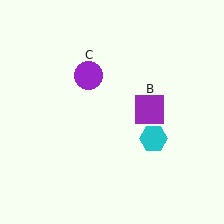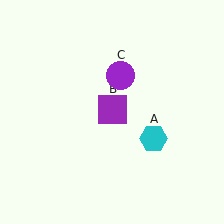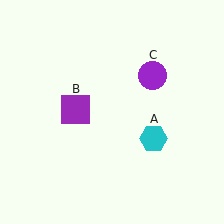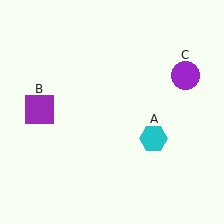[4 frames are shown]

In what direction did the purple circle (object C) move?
The purple circle (object C) moved right.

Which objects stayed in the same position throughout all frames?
Cyan hexagon (object A) remained stationary.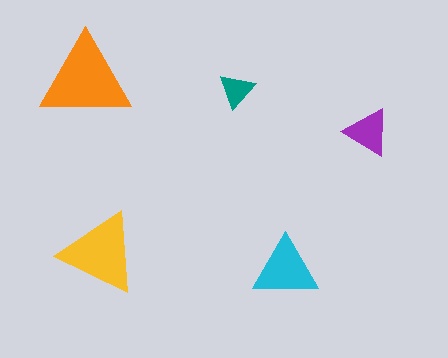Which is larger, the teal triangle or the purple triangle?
The purple one.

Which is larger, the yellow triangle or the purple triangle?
The yellow one.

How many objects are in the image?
There are 5 objects in the image.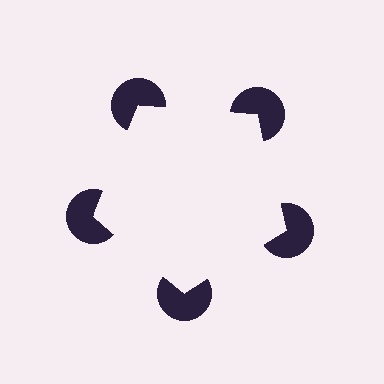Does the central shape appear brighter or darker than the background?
It typically appears slightly brighter than the background, even though no actual brightness change is drawn.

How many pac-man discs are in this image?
There are 5 — one at each vertex of the illusory pentagon.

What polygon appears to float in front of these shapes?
An illusory pentagon — its edges are inferred from the aligned wedge cuts in the pac-man discs, not physically drawn.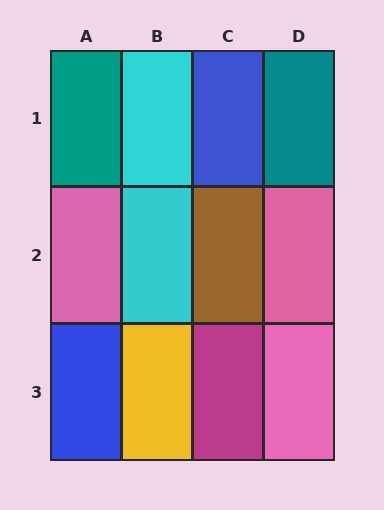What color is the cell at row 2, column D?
Pink.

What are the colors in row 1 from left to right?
Teal, cyan, blue, teal.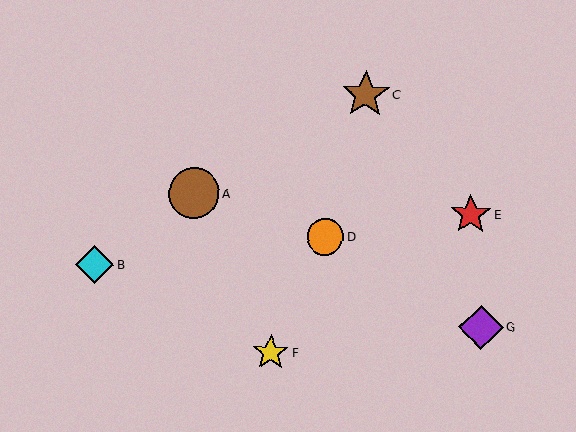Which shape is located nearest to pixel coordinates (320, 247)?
The orange circle (labeled D) at (325, 237) is nearest to that location.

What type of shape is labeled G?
Shape G is a purple diamond.